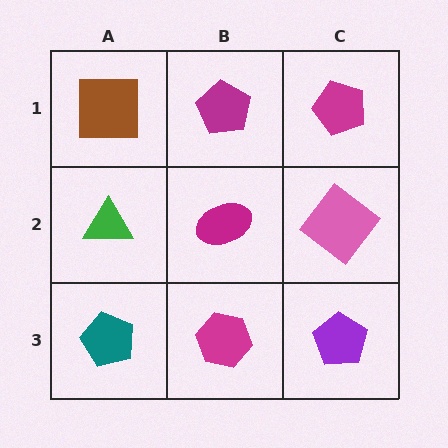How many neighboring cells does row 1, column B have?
3.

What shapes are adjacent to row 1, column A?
A green triangle (row 2, column A), a magenta pentagon (row 1, column B).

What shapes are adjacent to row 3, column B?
A magenta ellipse (row 2, column B), a teal pentagon (row 3, column A), a purple pentagon (row 3, column C).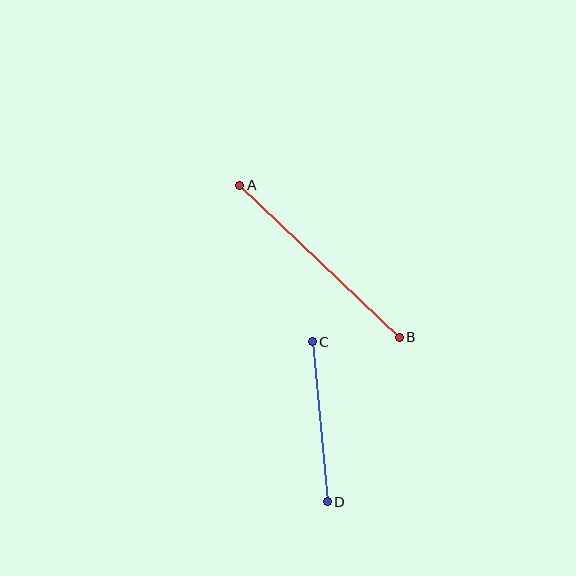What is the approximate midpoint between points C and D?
The midpoint is at approximately (320, 422) pixels.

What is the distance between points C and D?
The distance is approximately 161 pixels.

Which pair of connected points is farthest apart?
Points A and B are farthest apart.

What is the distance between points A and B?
The distance is approximately 220 pixels.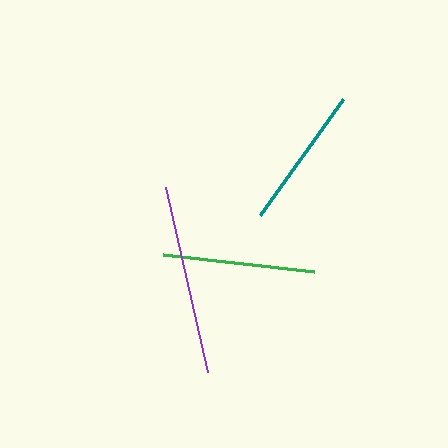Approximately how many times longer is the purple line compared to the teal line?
The purple line is approximately 1.3 times the length of the teal line.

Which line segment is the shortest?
The teal line is the shortest at approximately 143 pixels.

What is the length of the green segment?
The green segment is approximately 152 pixels long.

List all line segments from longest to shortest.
From longest to shortest: purple, green, teal.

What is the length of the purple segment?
The purple segment is approximately 190 pixels long.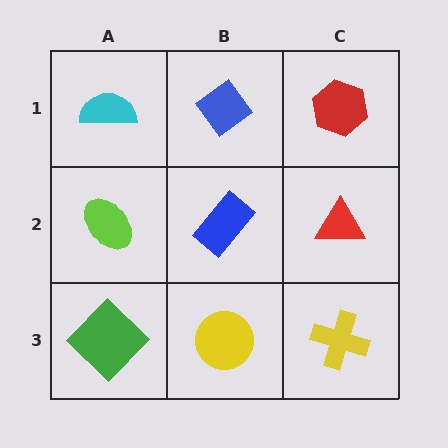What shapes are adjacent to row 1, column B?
A blue rectangle (row 2, column B), a cyan semicircle (row 1, column A), a red hexagon (row 1, column C).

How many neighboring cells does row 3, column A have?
2.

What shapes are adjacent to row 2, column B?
A blue diamond (row 1, column B), a yellow circle (row 3, column B), a lime ellipse (row 2, column A), a red triangle (row 2, column C).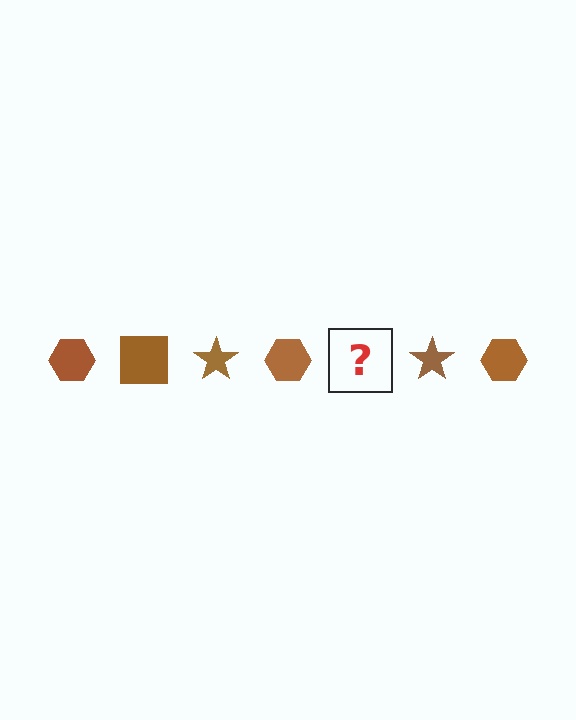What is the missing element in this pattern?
The missing element is a brown square.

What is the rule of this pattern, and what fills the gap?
The rule is that the pattern cycles through hexagon, square, star shapes in brown. The gap should be filled with a brown square.